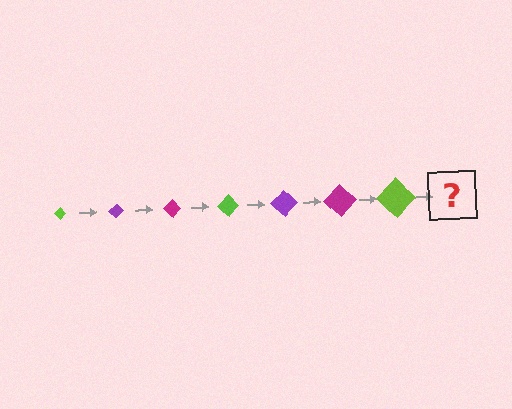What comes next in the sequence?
The next element should be a purple diamond, larger than the previous one.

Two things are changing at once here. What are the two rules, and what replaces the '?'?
The two rules are that the diamond grows larger each step and the color cycles through lime, purple, and magenta. The '?' should be a purple diamond, larger than the previous one.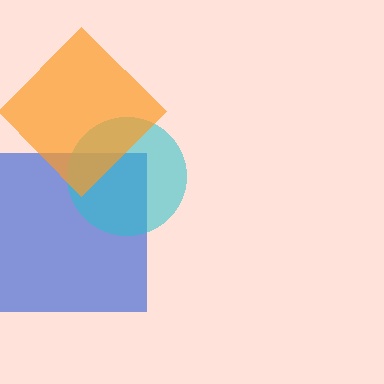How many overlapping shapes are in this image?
There are 3 overlapping shapes in the image.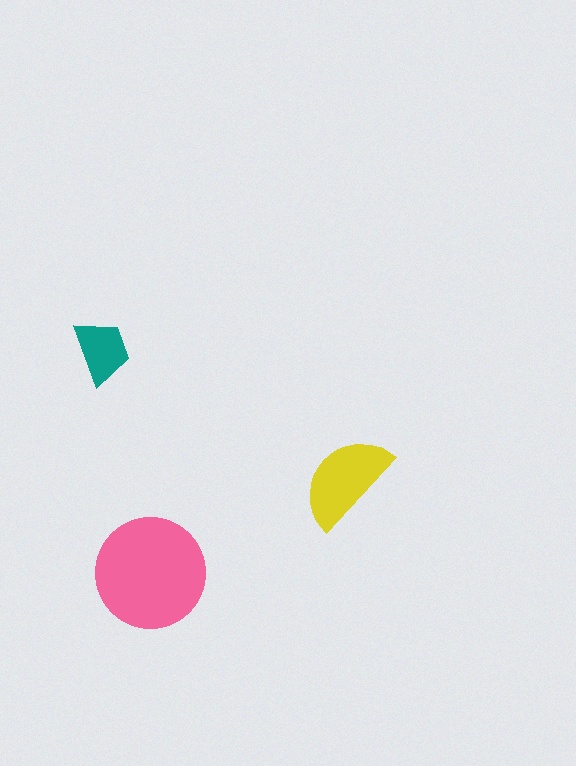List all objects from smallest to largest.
The teal trapezoid, the yellow semicircle, the pink circle.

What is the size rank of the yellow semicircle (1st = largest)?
2nd.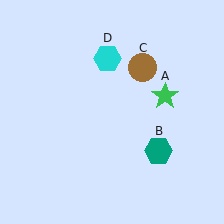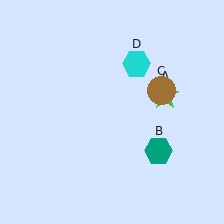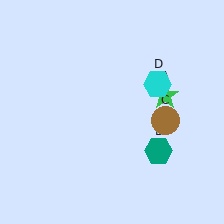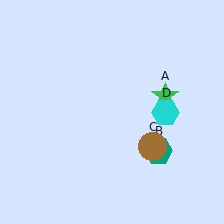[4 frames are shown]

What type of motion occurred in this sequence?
The brown circle (object C), cyan hexagon (object D) rotated clockwise around the center of the scene.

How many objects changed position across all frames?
2 objects changed position: brown circle (object C), cyan hexagon (object D).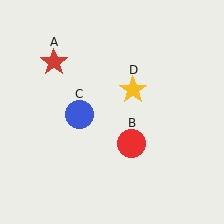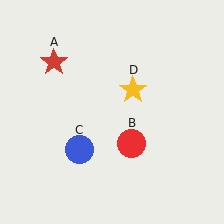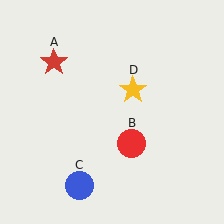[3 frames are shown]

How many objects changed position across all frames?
1 object changed position: blue circle (object C).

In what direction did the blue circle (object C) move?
The blue circle (object C) moved down.